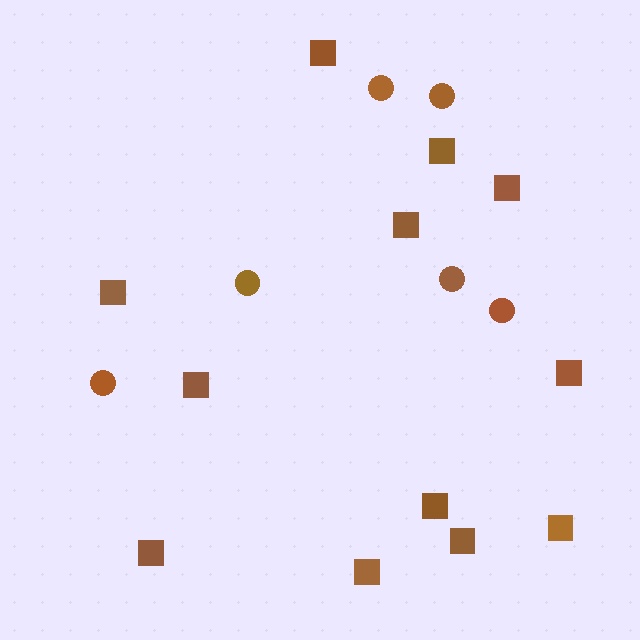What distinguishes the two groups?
There are 2 groups: one group of squares (12) and one group of circles (6).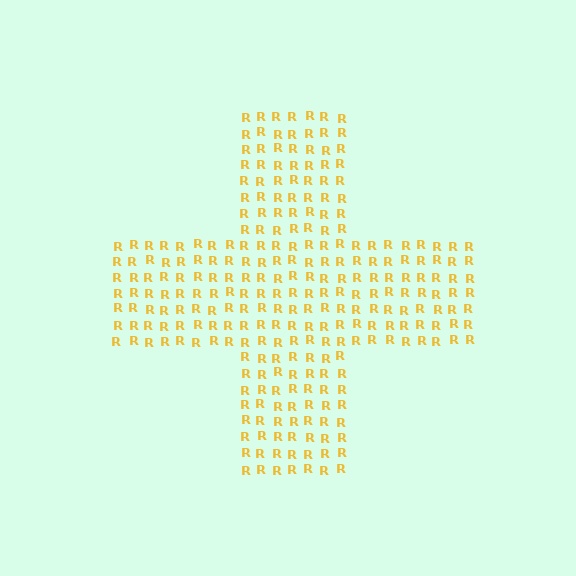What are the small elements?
The small elements are letter R's.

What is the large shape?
The large shape is a cross.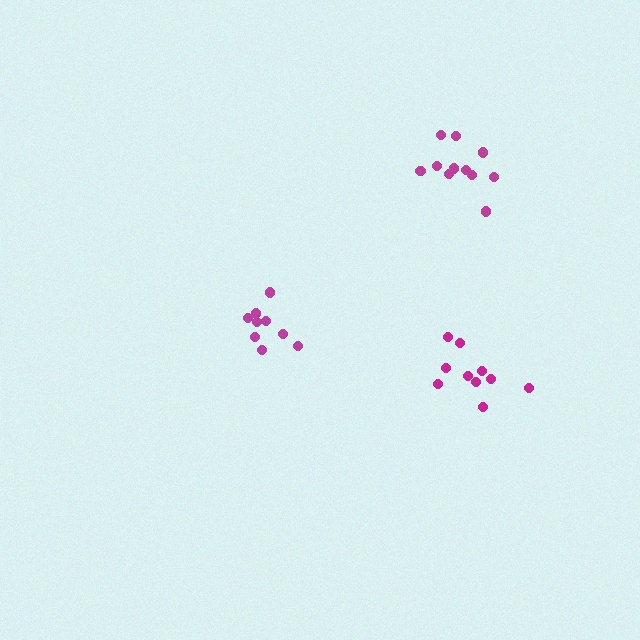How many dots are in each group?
Group 1: 9 dots, Group 2: 11 dots, Group 3: 10 dots (30 total).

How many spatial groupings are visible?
There are 3 spatial groupings.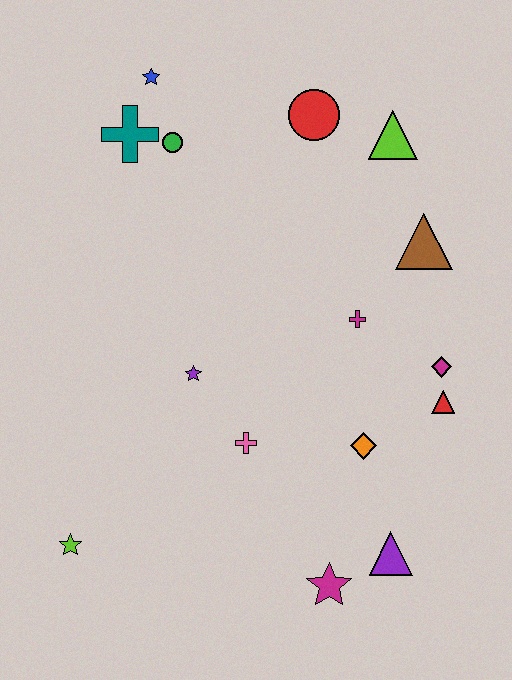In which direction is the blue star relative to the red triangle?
The blue star is above the red triangle.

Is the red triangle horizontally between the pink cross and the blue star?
No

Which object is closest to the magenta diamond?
The red triangle is closest to the magenta diamond.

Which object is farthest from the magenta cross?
The lime star is farthest from the magenta cross.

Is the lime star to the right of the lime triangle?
No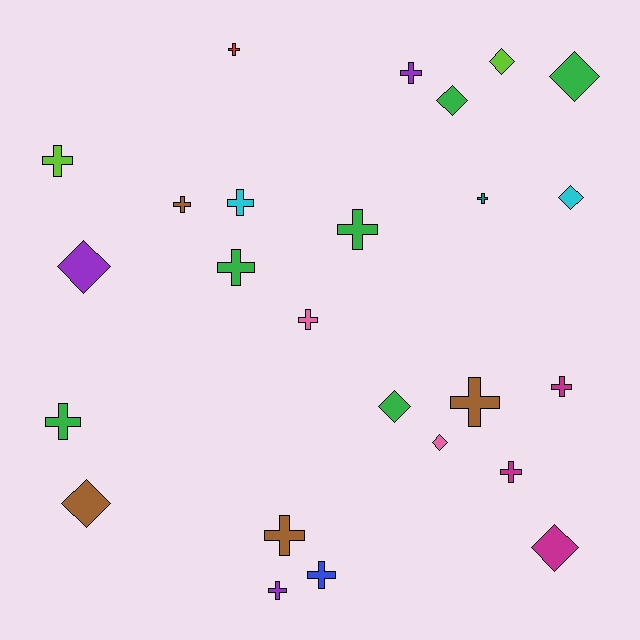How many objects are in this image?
There are 25 objects.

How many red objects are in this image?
There is 1 red object.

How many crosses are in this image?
There are 16 crosses.